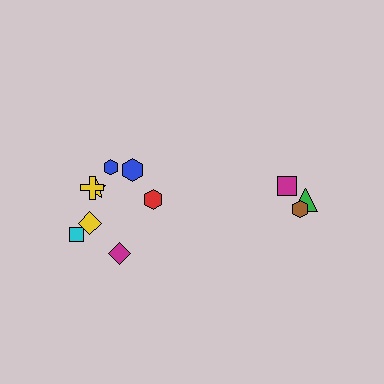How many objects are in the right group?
There are 3 objects.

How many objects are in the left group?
There are 8 objects.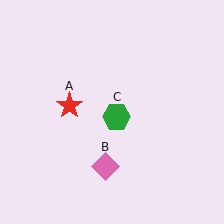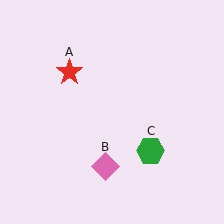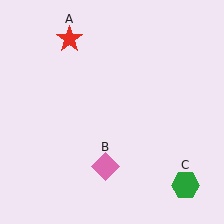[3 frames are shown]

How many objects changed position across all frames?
2 objects changed position: red star (object A), green hexagon (object C).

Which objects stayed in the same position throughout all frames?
Pink diamond (object B) remained stationary.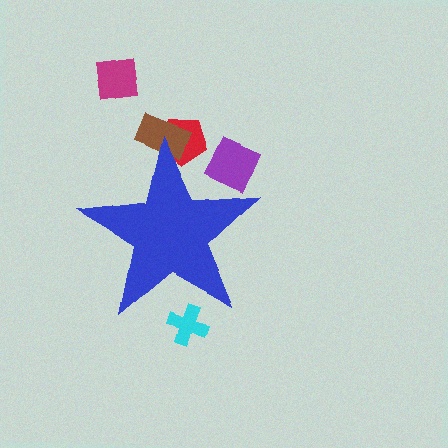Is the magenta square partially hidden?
No, the magenta square is fully visible.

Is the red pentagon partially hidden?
Yes, the red pentagon is partially hidden behind the blue star.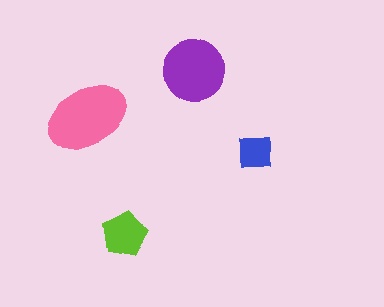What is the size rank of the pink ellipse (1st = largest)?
1st.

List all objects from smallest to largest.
The blue square, the lime pentagon, the purple circle, the pink ellipse.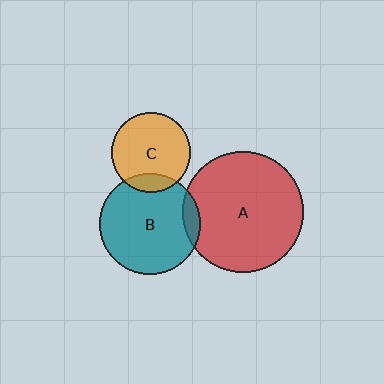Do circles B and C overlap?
Yes.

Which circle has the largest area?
Circle A (red).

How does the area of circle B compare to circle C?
Approximately 1.6 times.